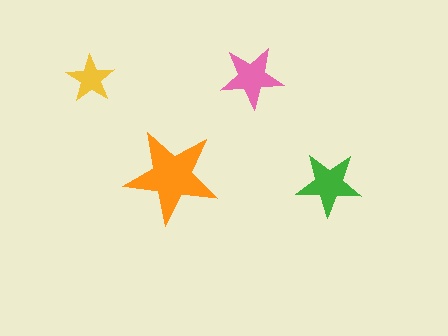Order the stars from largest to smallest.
the orange one, the green one, the pink one, the yellow one.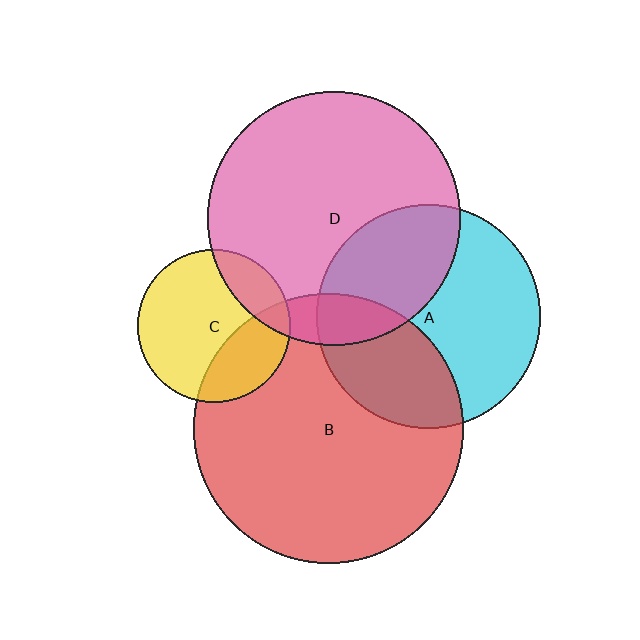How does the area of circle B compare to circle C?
Approximately 3.1 times.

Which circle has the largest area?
Circle B (red).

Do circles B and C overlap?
Yes.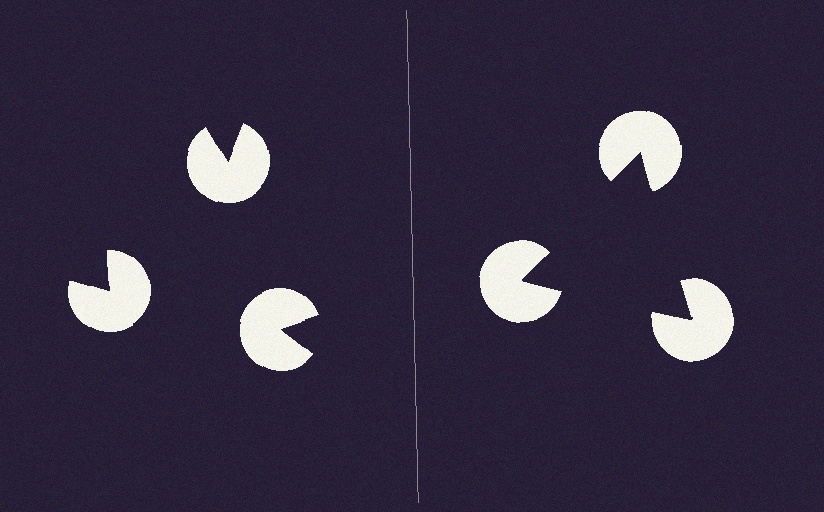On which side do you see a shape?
An illusory triangle appears on the right side. On the left side the wedge cuts are rotated, so no coherent shape forms.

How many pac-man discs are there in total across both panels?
6 — 3 on each side.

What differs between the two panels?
The pac-man discs are positioned identically on both sides; only the wedge orientations differ. On the right they align to a triangle; on the left they are misaligned.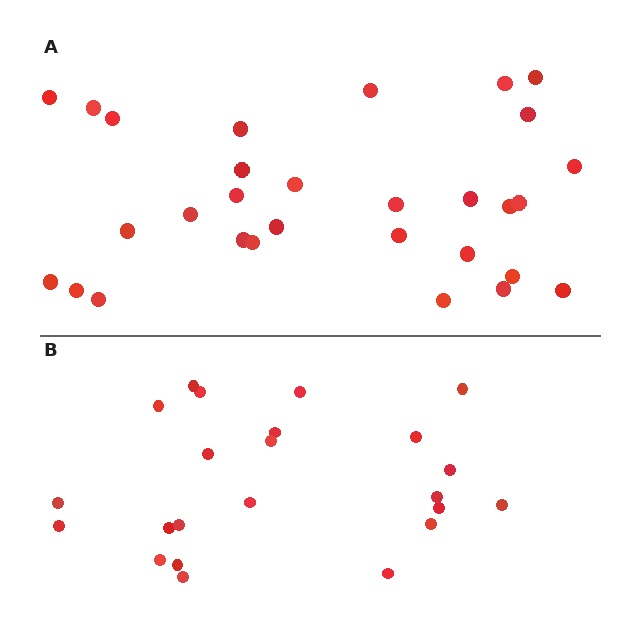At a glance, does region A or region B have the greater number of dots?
Region A (the top region) has more dots.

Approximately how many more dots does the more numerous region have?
Region A has roughly 8 or so more dots than region B.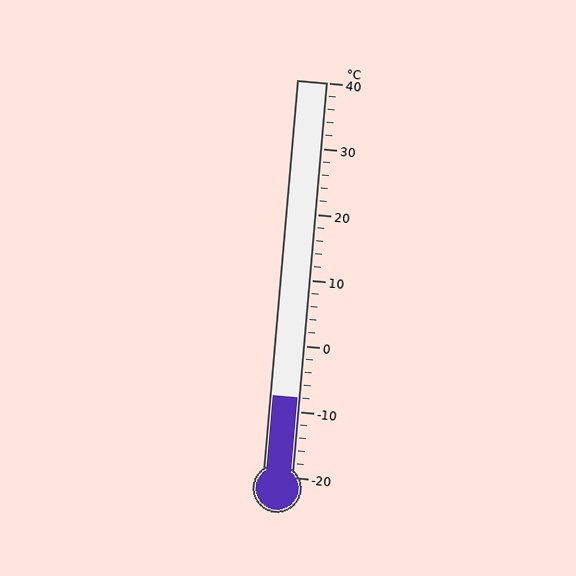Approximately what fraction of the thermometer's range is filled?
The thermometer is filled to approximately 20% of its range.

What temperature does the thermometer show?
The thermometer shows approximately -8°C.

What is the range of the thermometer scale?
The thermometer scale ranges from -20°C to 40°C.